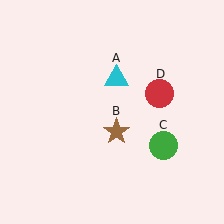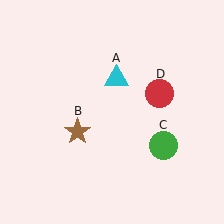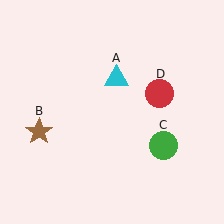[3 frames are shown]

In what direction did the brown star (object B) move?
The brown star (object B) moved left.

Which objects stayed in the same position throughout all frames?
Cyan triangle (object A) and green circle (object C) and red circle (object D) remained stationary.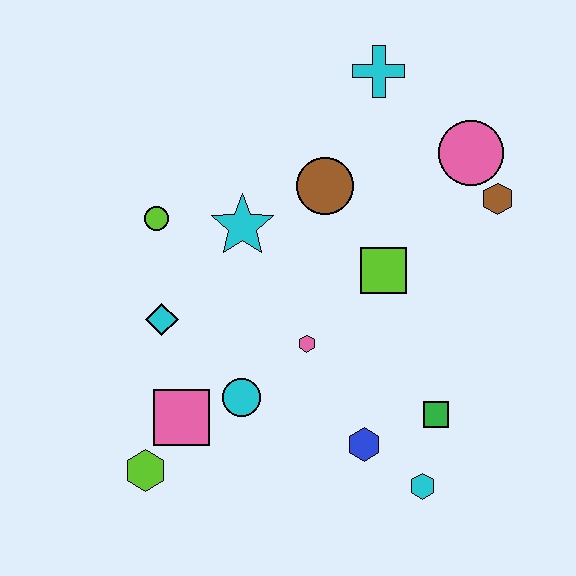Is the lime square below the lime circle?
Yes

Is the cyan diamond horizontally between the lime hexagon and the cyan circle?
Yes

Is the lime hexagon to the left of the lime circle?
Yes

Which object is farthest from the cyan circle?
The cyan cross is farthest from the cyan circle.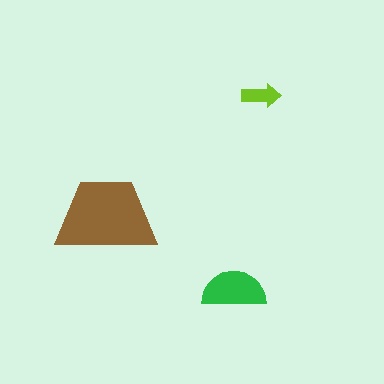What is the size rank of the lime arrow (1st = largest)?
3rd.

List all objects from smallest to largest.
The lime arrow, the green semicircle, the brown trapezoid.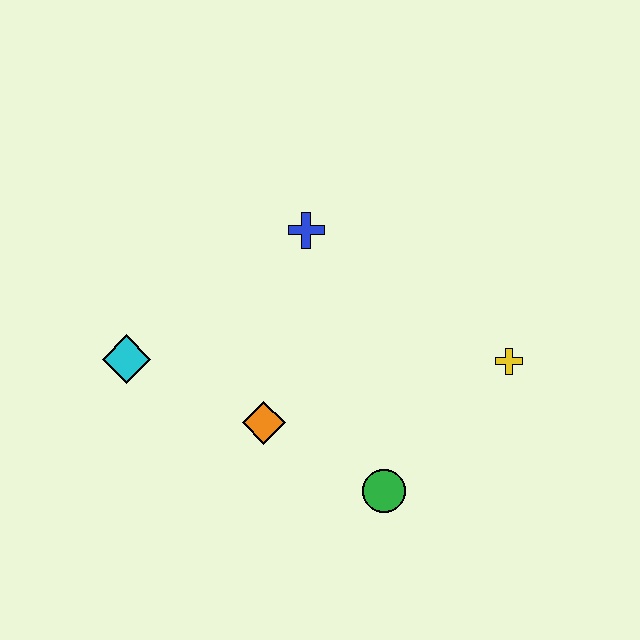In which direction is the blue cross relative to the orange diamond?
The blue cross is above the orange diamond.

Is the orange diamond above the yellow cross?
No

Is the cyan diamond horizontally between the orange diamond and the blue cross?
No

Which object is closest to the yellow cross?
The green circle is closest to the yellow cross.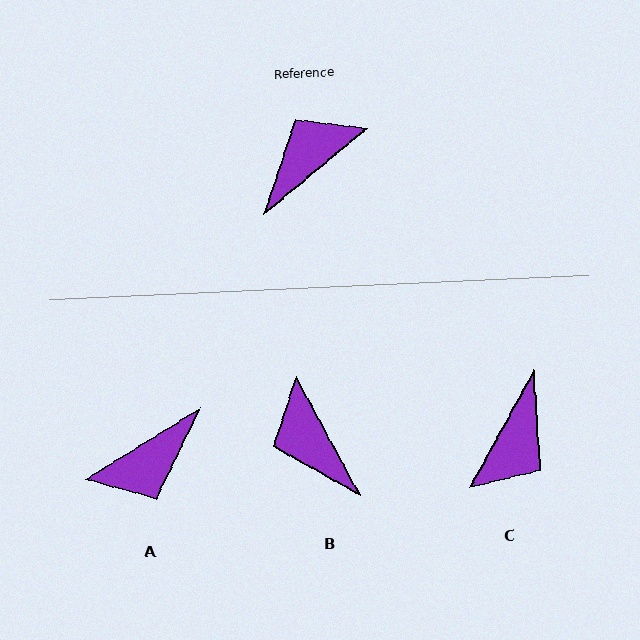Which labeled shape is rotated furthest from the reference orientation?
A, about 172 degrees away.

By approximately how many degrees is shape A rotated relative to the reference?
Approximately 172 degrees counter-clockwise.